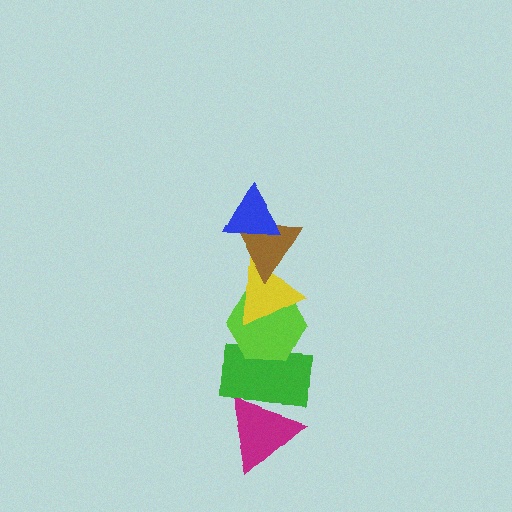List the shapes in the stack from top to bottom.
From top to bottom: the blue triangle, the brown triangle, the yellow triangle, the lime hexagon, the green rectangle, the magenta triangle.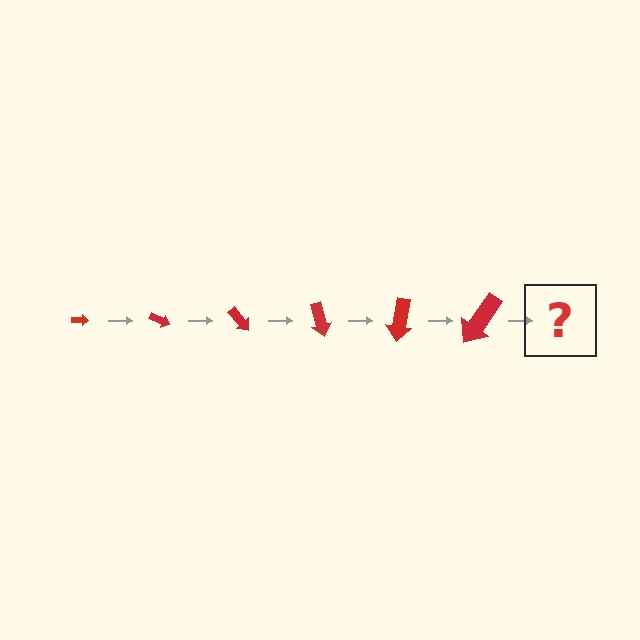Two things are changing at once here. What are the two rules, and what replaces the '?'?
The two rules are that the arrow grows larger each step and it rotates 25 degrees each step. The '?' should be an arrow, larger than the previous one and rotated 150 degrees from the start.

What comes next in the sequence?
The next element should be an arrow, larger than the previous one and rotated 150 degrees from the start.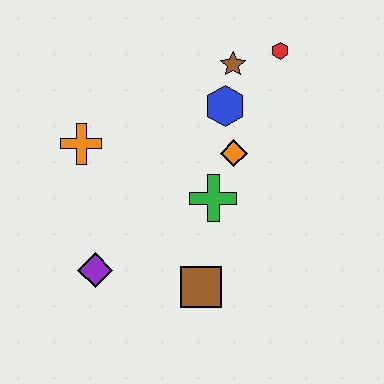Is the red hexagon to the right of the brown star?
Yes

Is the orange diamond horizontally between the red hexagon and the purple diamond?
Yes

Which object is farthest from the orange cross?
The red hexagon is farthest from the orange cross.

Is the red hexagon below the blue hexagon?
No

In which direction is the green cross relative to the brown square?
The green cross is above the brown square.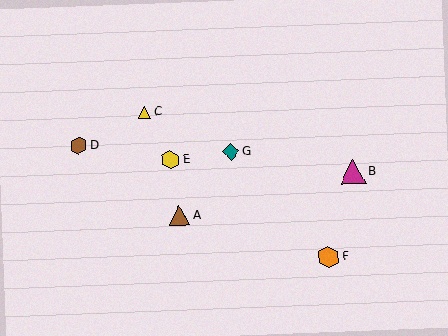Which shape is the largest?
The magenta triangle (labeled B) is the largest.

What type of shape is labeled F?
Shape F is an orange hexagon.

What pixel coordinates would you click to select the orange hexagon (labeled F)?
Click at (328, 257) to select the orange hexagon F.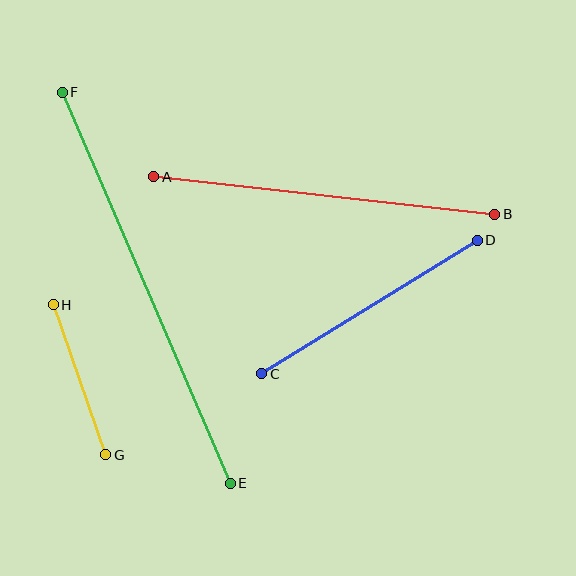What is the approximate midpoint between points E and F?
The midpoint is at approximately (146, 288) pixels.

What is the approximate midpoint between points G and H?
The midpoint is at approximately (79, 380) pixels.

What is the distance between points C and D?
The distance is approximately 253 pixels.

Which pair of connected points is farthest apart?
Points E and F are farthest apart.